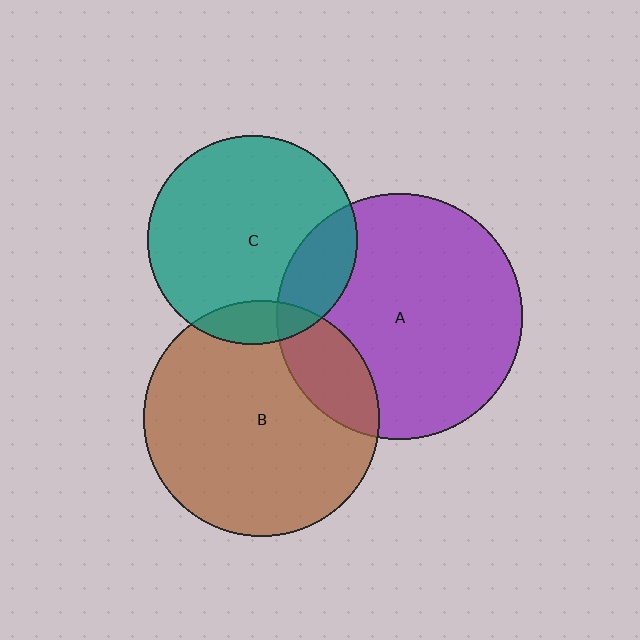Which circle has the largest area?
Circle A (purple).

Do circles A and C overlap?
Yes.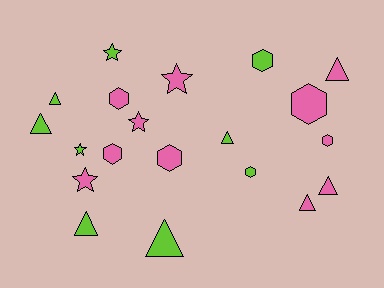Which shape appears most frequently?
Triangle, with 8 objects.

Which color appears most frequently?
Pink, with 11 objects.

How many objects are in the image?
There are 20 objects.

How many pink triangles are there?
There are 3 pink triangles.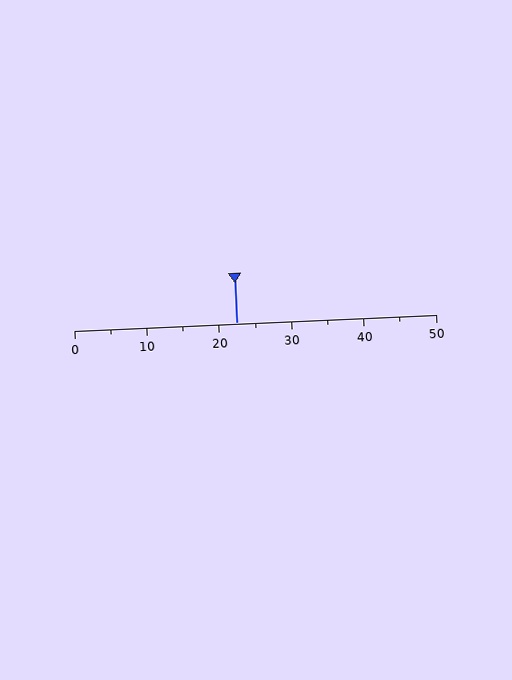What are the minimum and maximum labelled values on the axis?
The axis runs from 0 to 50.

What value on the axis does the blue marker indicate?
The marker indicates approximately 22.5.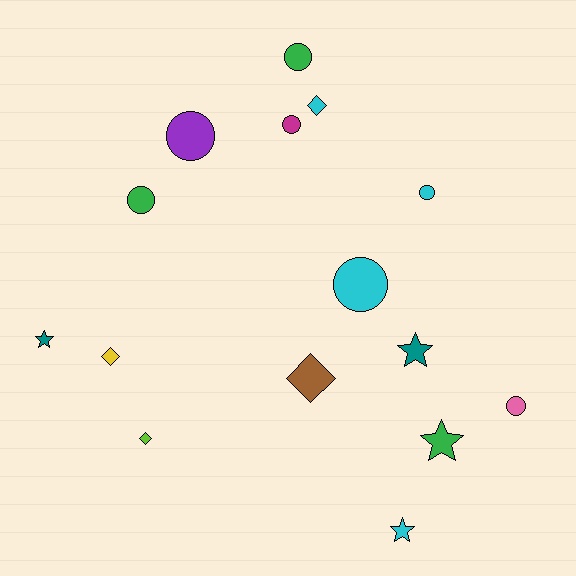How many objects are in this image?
There are 15 objects.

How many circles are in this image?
There are 7 circles.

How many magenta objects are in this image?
There is 1 magenta object.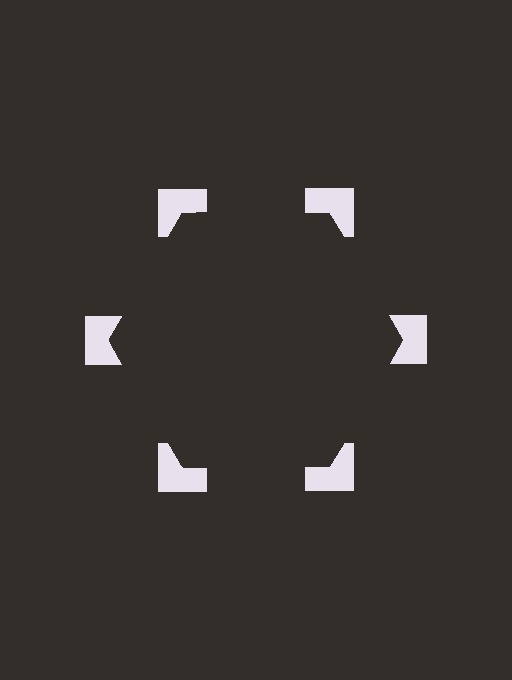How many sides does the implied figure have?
6 sides.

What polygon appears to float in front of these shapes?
An illusory hexagon — its edges are inferred from the aligned wedge cuts in the notched squares, not physically drawn.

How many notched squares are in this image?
There are 6 — one at each vertex of the illusory hexagon.